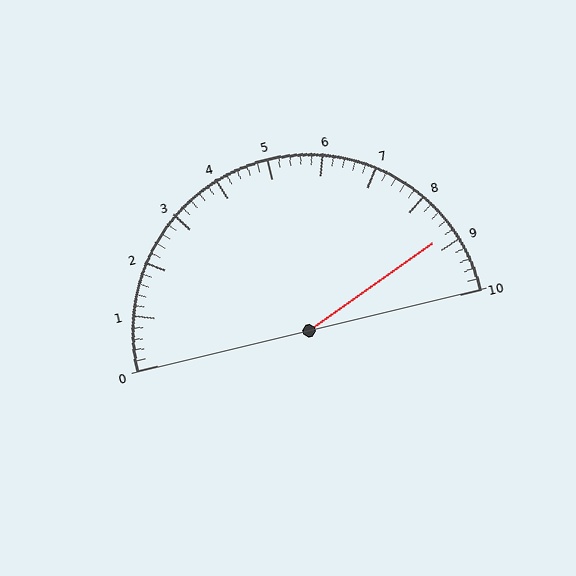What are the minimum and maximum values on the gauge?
The gauge ranges from 0 to 10.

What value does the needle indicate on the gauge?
The needle indicates approximately 8.8.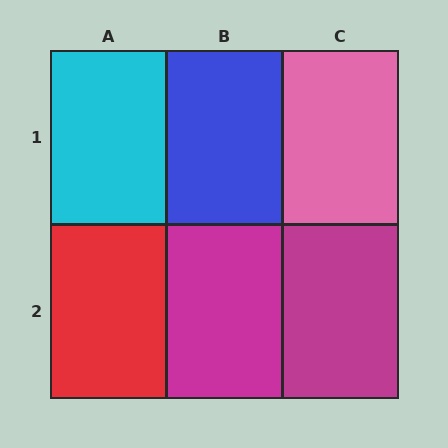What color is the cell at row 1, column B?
Blue.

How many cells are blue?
1 cell is blue.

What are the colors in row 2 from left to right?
Red, magenta, magenta.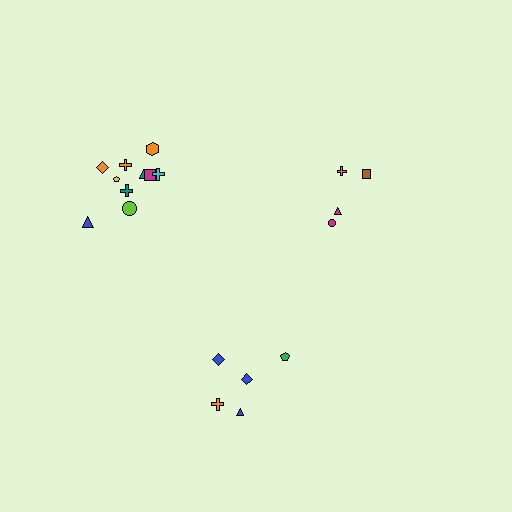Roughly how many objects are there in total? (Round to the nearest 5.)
Roughly 20 objects in total.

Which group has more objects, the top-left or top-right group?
The top-left group.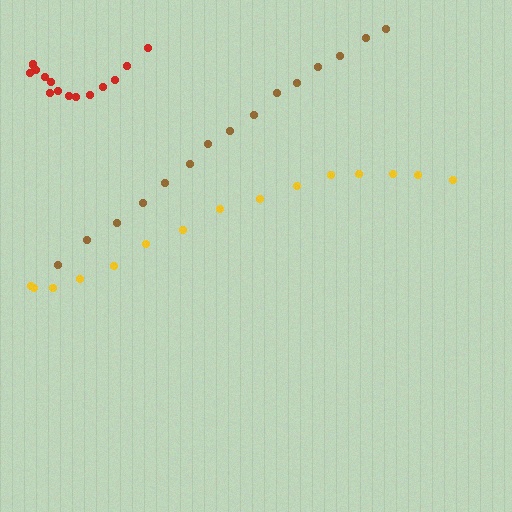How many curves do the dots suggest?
There are 3 distinct paths.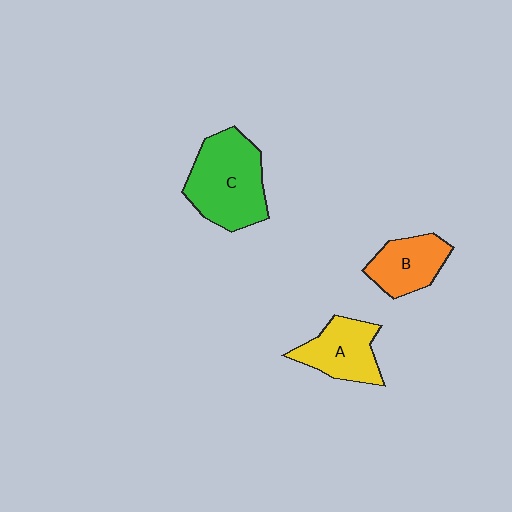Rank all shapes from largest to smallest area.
From largest to smallest: C (green), A (yellow), B (orange).